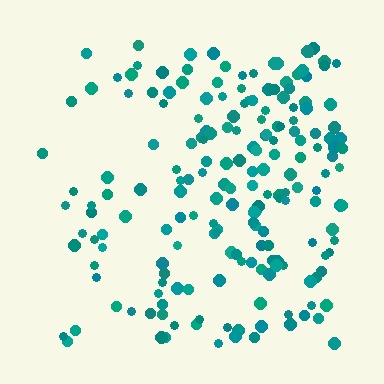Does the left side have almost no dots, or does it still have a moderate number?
Still a moderate number, just noticeably fewer than the right.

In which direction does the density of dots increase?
From left to right, with the right side densest.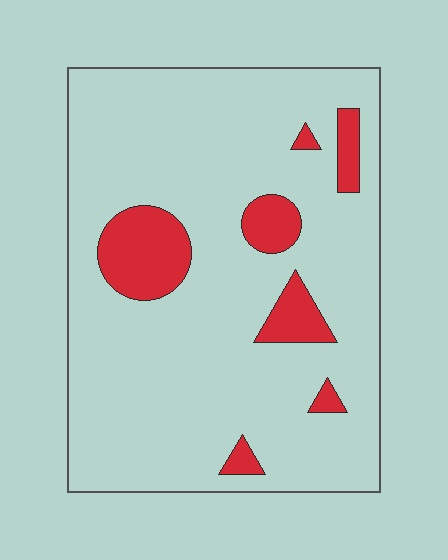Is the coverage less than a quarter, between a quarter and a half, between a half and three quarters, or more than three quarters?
Less than a quarter.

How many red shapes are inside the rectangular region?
7.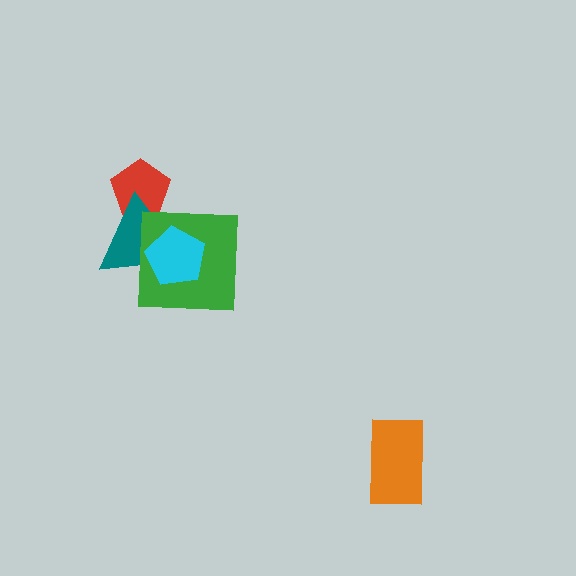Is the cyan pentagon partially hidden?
No, no other shape covers it.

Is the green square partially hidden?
Yes, it is partially covered by another shape.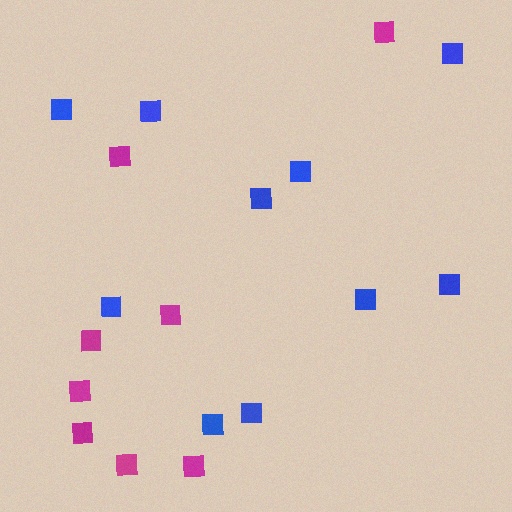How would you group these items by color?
There are 2 groups: one group of magenta squares (8) and one group of blue squares (10).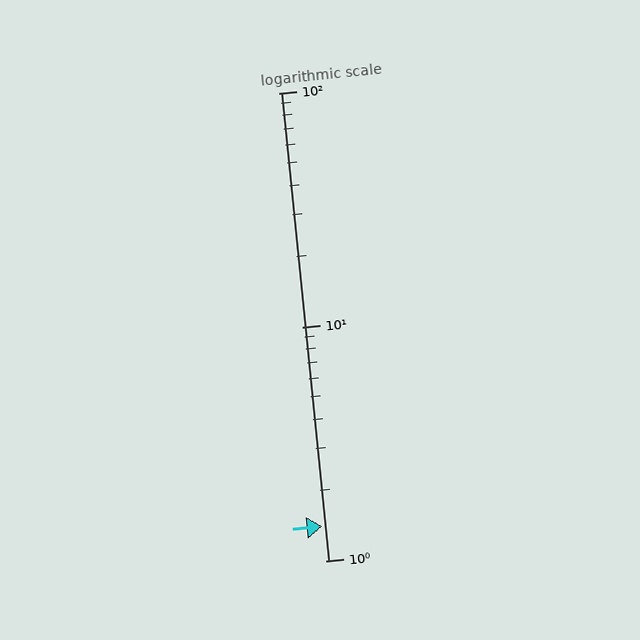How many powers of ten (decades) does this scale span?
The scale spans 2 decades, from 1 to 100.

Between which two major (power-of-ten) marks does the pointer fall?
The pointer is between 1 and 10.